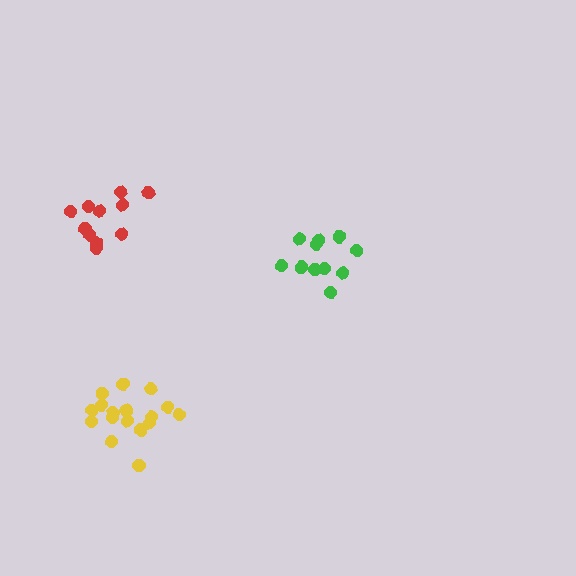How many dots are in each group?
Group 1: 11 dots, Group 2: 11 dots, Group 3: 17 dots (39 total).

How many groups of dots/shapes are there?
There are 3 groups.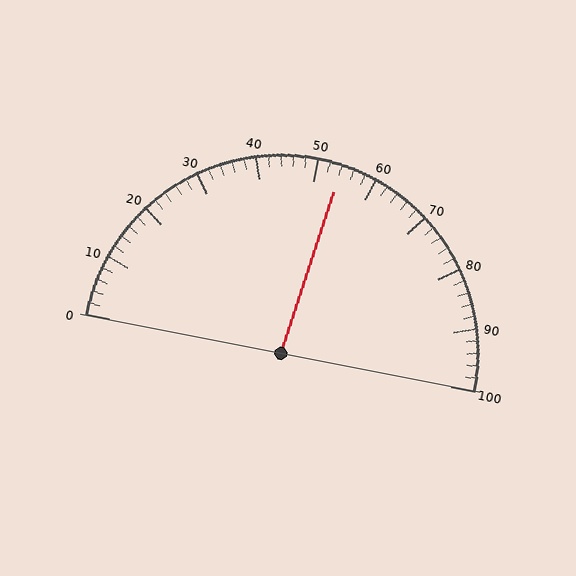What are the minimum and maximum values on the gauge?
The gauge ranges from 0 to 100.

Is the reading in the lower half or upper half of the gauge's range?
The reading is in the upper half of the range (0 to 100).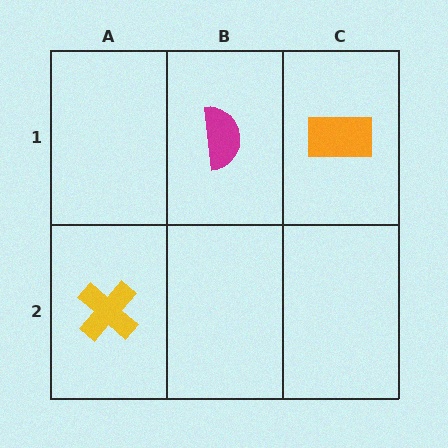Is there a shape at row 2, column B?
No, that cell is empty.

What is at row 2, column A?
A yellow cross.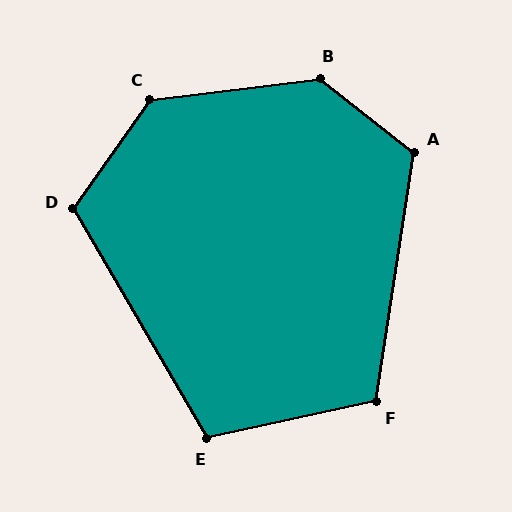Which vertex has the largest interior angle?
B, at approximately 134 degrees.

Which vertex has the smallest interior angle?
E, at approximately 108 degrees.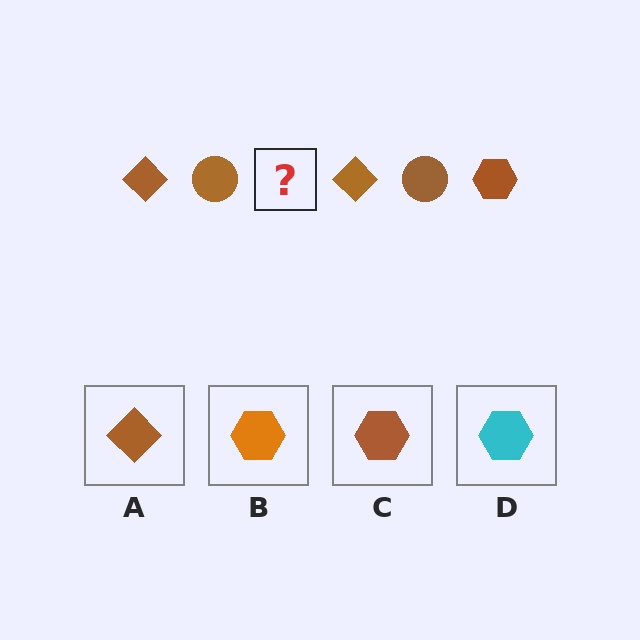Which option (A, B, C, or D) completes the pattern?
C.